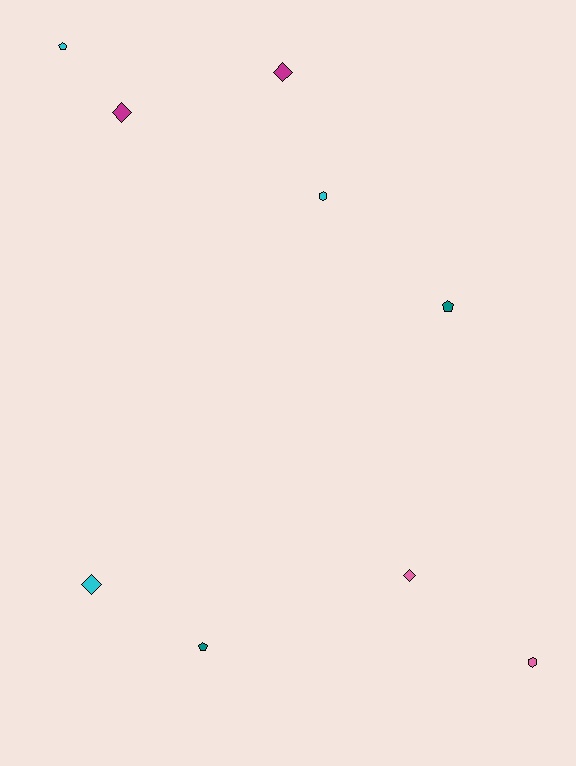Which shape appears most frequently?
Diamond, with 4 objects.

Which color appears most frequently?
Cyan, with 3 objects.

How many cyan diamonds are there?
There is 1 cyan diamond.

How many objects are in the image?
There are 9 objects.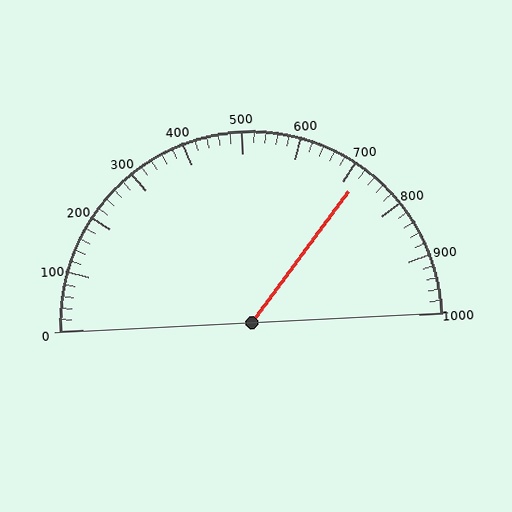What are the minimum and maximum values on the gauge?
The gauge ranges from 0 to 1000.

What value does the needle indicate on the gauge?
The needle indicates approximately 720.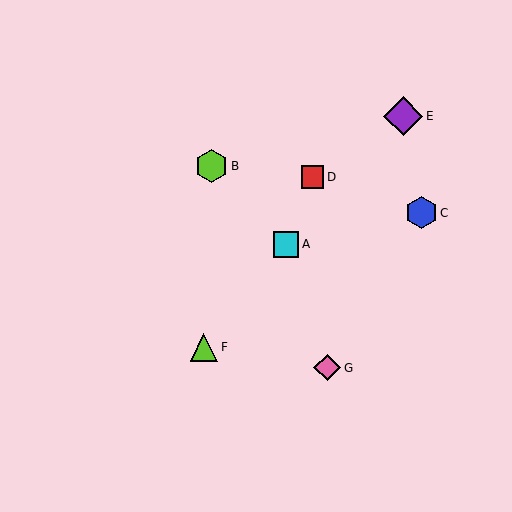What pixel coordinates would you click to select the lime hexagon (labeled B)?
Click at (211, 166) to select the lime hexagon B.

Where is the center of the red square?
The center of the red square is at (312, 177).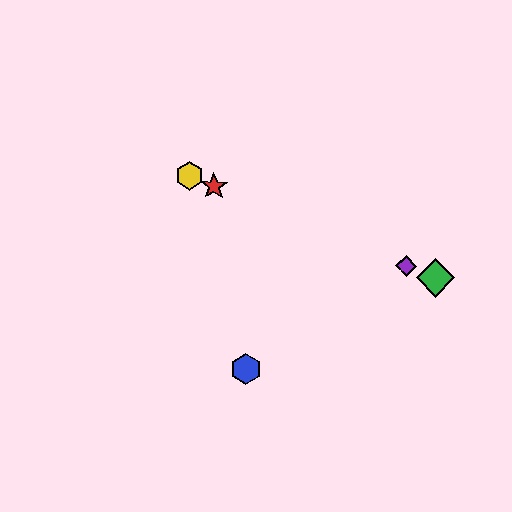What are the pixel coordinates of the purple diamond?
The purple diamond is at (406, 266).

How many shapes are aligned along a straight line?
4 shapes (the red star, the green diamond, the yellow hexagon, the purple diamond) are aligned along a straight line.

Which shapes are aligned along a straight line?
The red star, the green diamond, the yellow hexagon, the purple diamond are aligned along a straight line.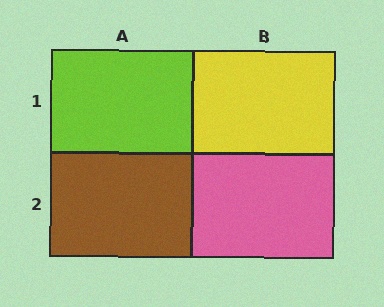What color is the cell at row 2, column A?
Brown.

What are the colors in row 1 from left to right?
Lime, yellow.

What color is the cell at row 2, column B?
Pink.